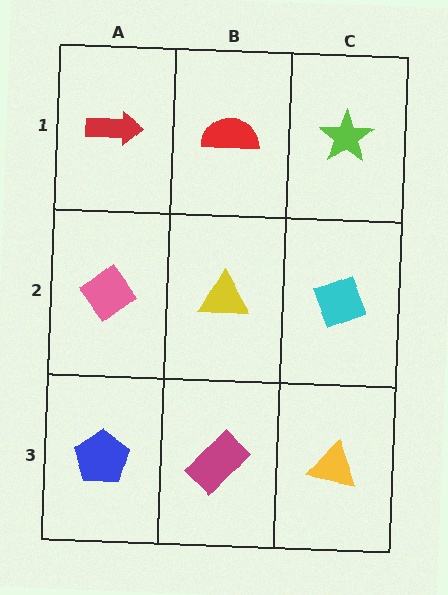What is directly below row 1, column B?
A yellow triangle.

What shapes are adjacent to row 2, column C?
A lime star (row 1, column C), a yellow triangle (row 3, column C), a yellow triangle (row 2, column B).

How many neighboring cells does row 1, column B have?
3.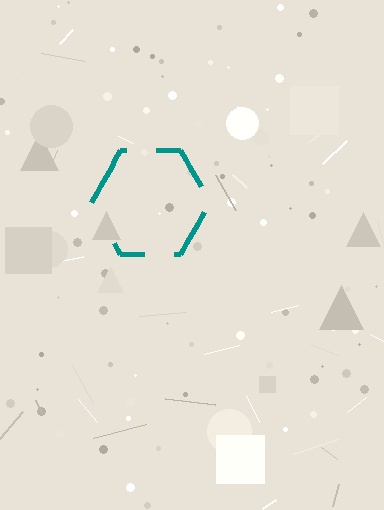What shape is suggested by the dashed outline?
The dashed outline suggests a hexagon.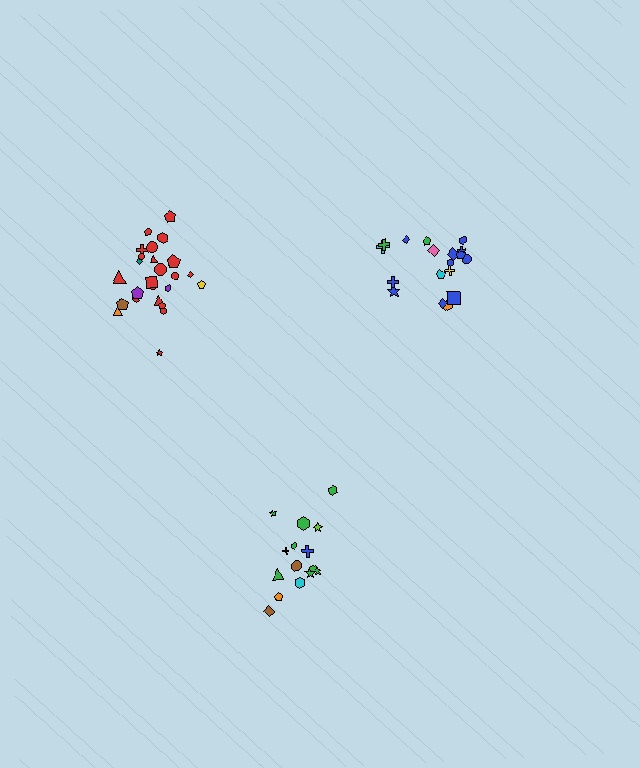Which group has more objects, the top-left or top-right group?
The top-left group.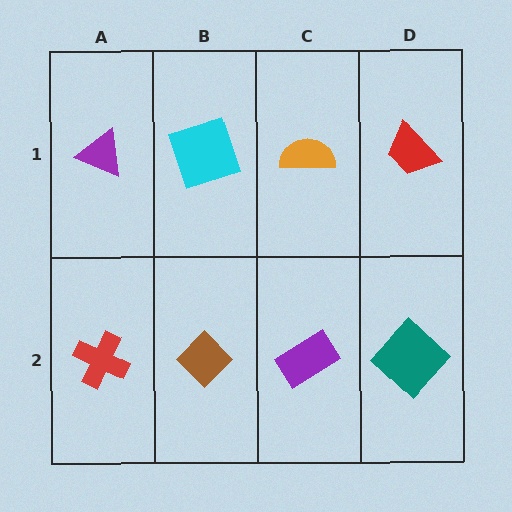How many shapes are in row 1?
4 shapes.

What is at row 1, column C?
An orange semicircle.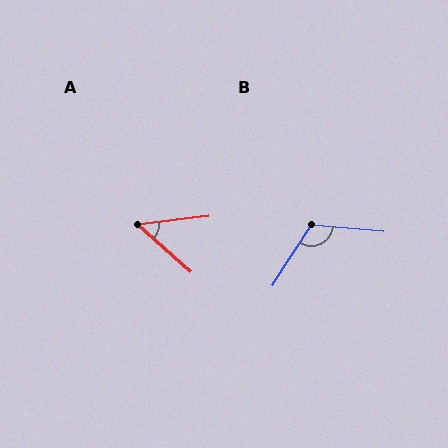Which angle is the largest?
B, at approximately 118 degrees.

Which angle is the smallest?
A, at approximately 48 degrees.